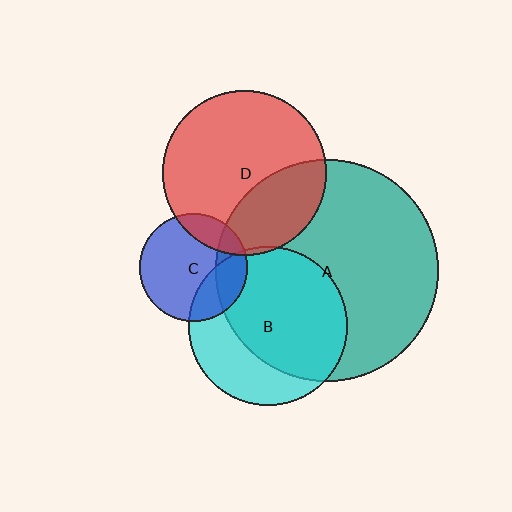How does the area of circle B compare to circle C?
Approximately 2.2 times.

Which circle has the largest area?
Circle A (teal).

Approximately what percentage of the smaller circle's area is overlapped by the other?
Approximately 25%.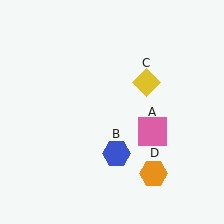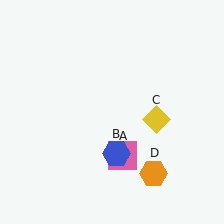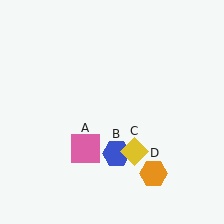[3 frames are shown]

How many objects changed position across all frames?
2 objects changed position: pink square (object A), yellow diamond (object C).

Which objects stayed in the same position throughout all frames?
Blue hexagon (object B) and orange hexagon (object D) remained stationary.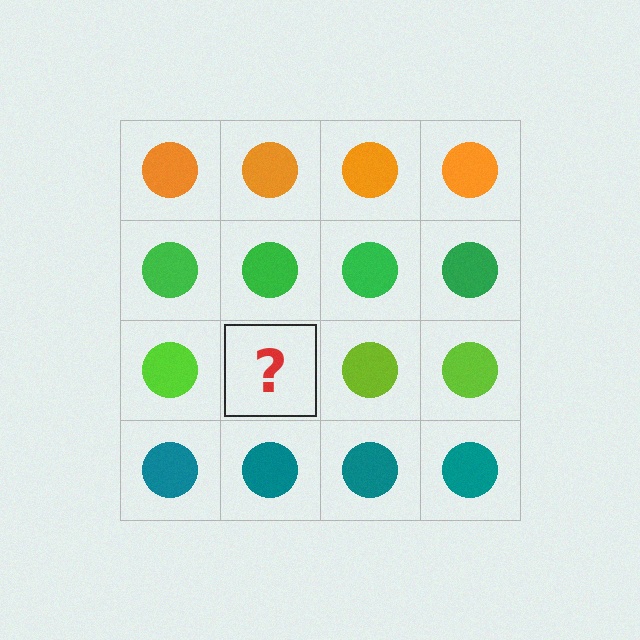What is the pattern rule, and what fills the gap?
The rule is that each row has a consistent color. The gap should be filled with a lime circle.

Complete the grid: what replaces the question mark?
The question mark should be replaced with a lime circle.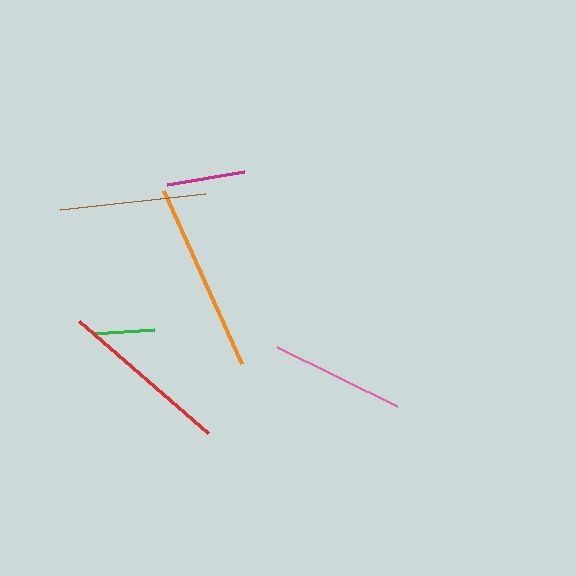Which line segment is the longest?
The orange line is the longest at approximately 190 pixels.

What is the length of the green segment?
The green segment is approximately 62 pixels long.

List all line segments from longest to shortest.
From longest to shortest: orange, red, brown, pink, magenta, green.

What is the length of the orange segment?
The orange segment is approximately 190 pixels long.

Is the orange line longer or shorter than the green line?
The orange line is longer than the green line.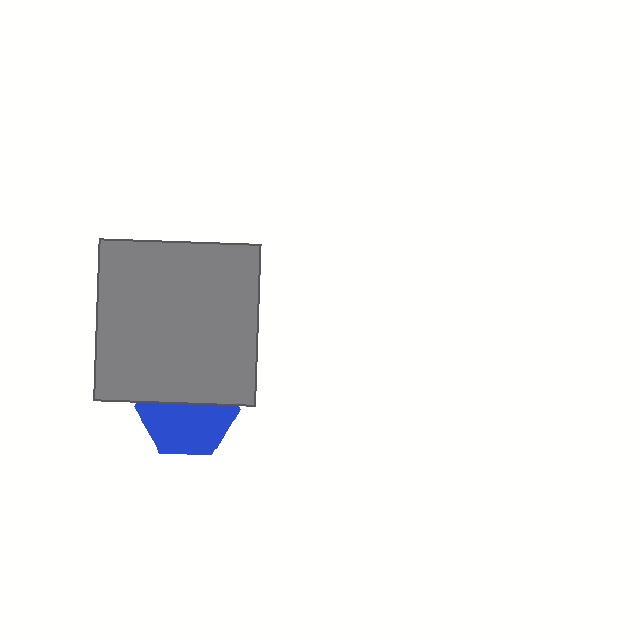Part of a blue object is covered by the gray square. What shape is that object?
It is a hexagon.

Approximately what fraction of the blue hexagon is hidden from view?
Roughly 46% of the blue hexagon is hidden behind the gray square.